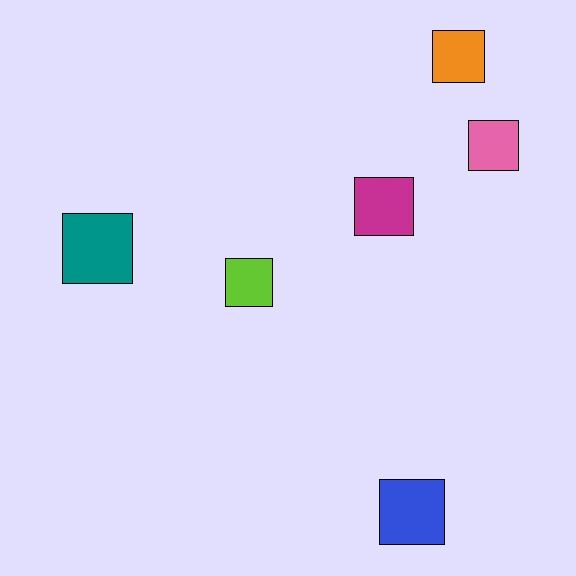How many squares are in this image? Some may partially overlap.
There are 6 squares.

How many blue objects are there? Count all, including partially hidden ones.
There is 1 blue object.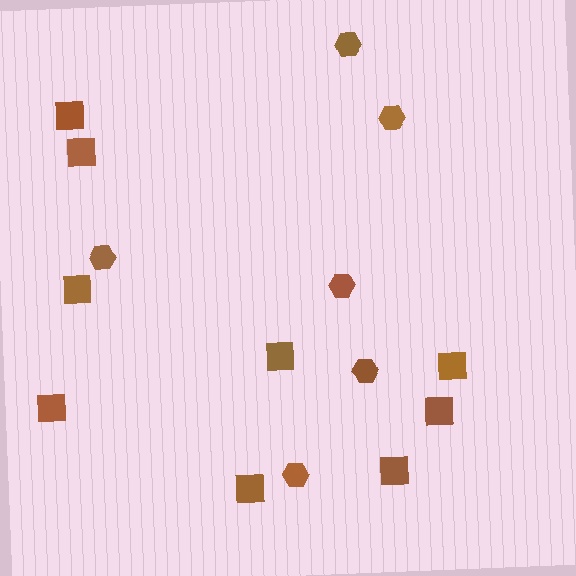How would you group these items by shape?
There are 2 groups: one group of hexagons (6) and one group of squares (9).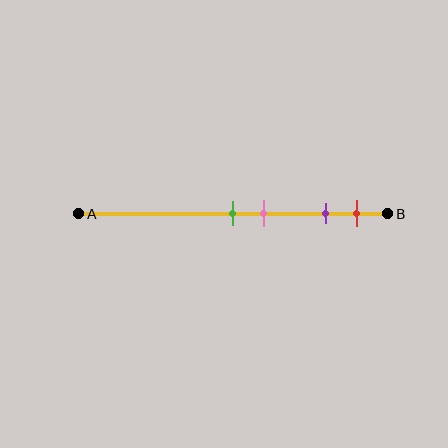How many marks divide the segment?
There are 4 marks dividing the segment.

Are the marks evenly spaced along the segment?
No, the marks are not evenly spaced.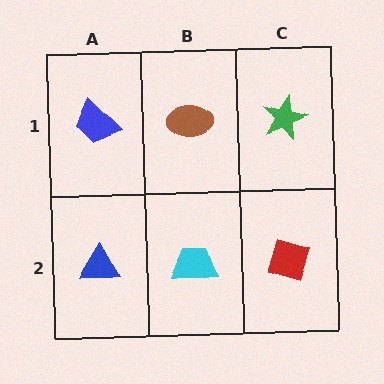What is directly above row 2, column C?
A green star.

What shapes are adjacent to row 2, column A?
A blue trapezoid (row 1, column A), a cyan trapezoid (row 2, column B).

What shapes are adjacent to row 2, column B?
A brown ellipse (row 1, column B), a blue triangle (row 2, column A), a red diamond (row 2, column C).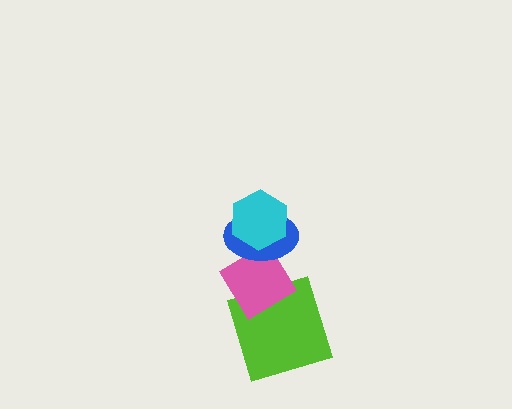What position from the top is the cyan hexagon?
The cyan hexagon is 1st from the top.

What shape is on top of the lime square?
The pink diamond is on top of the lime square.